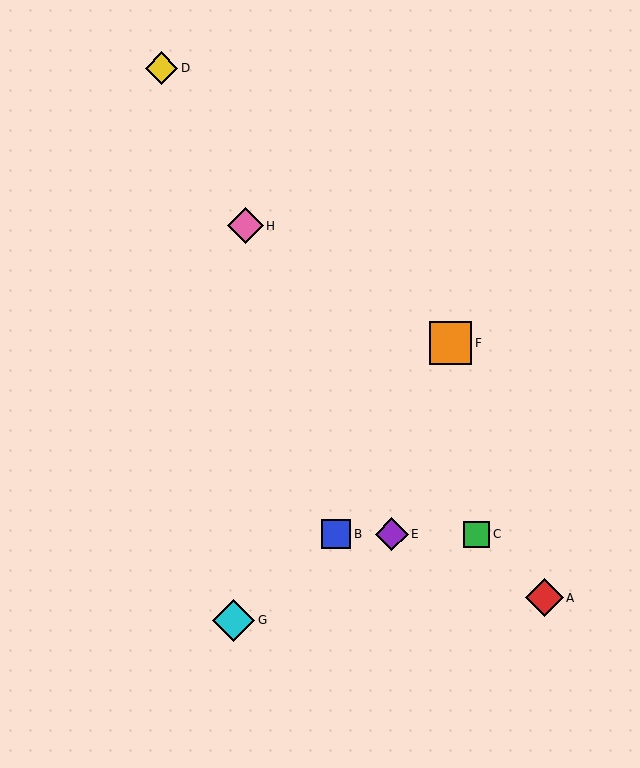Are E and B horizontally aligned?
Yes, both are at y≈534.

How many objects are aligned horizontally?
3 objects (B, C, E) are aligned horizontally.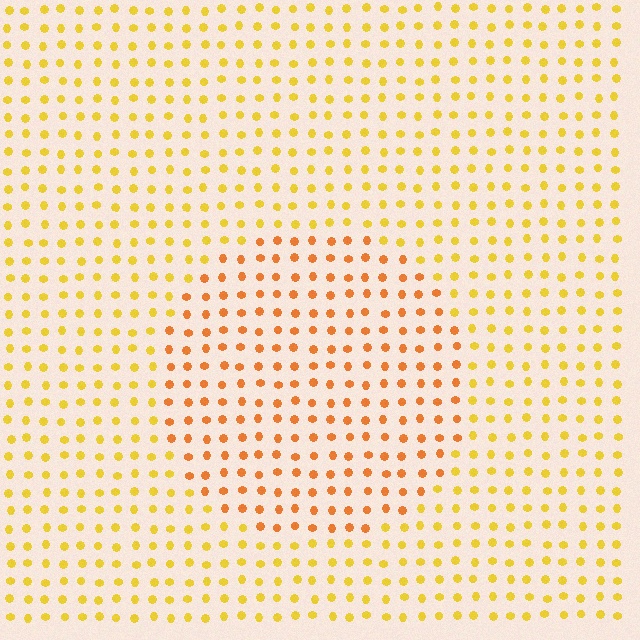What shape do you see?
I see a circle.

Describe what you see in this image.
The image is filled with small yellow elements in a uniform arrangement. A circle-shaped region is visible where the elements are tinted to a slightly different hue, forming a subtle color boundary.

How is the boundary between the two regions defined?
The boundary is defined purely by a slight shift in hue (about 27 degrees). Spacing, size, and orientation are identical on both sides.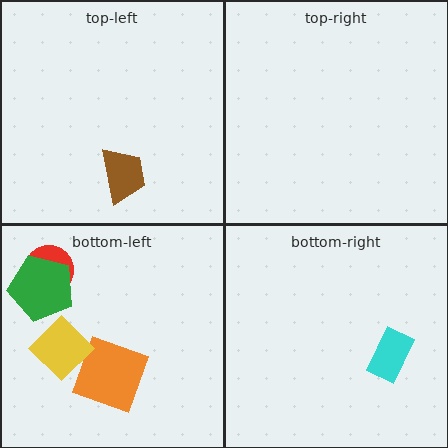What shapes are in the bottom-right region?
The cyan rectangle.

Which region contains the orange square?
The bottom-left region.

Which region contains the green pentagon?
The bottom-left region.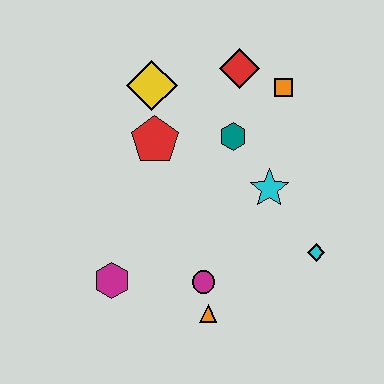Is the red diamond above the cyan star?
Yes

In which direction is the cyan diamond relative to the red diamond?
The cyan diamond is below the red diamond.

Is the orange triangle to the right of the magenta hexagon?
Yes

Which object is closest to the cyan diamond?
The cyan star is closest to the cyan diamond.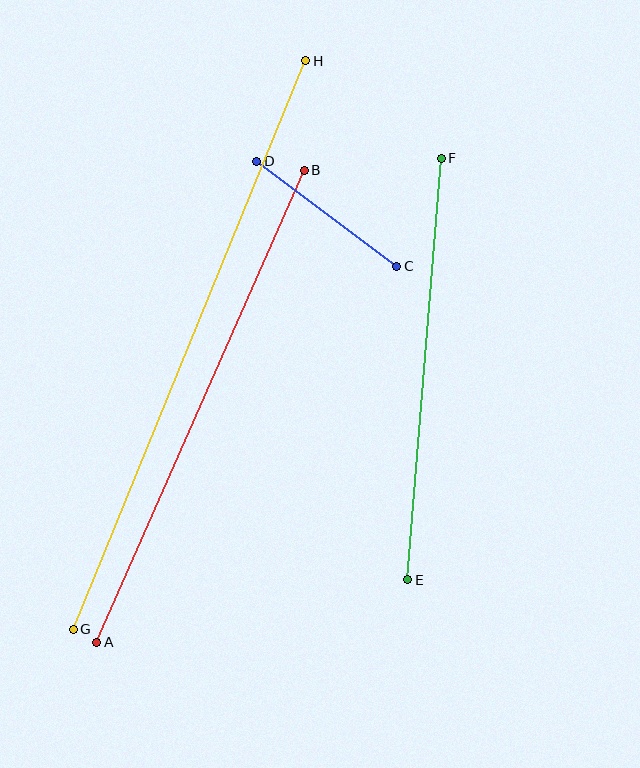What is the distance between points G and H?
The distance is approximately 614 pixels.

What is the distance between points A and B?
The distance is approximately 515 pixels.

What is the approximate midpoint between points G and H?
The midpoint is at approximately (190, 345) pixels.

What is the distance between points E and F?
The distance is approximately 423 pixels.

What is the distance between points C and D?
The distance is approximately 175 pixels.